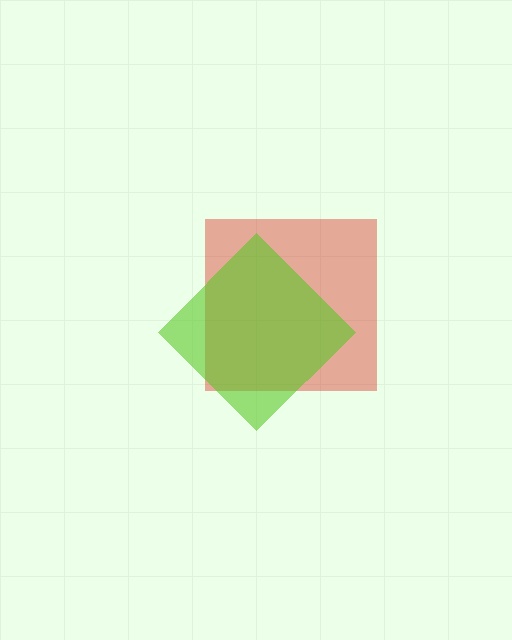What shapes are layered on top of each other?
The layered shapes are: a red square, a lime diamond.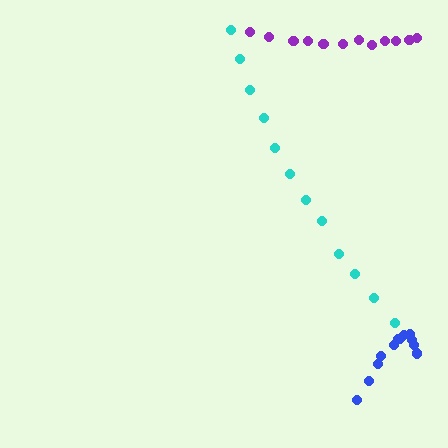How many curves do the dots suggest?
There are 3 distinct paths.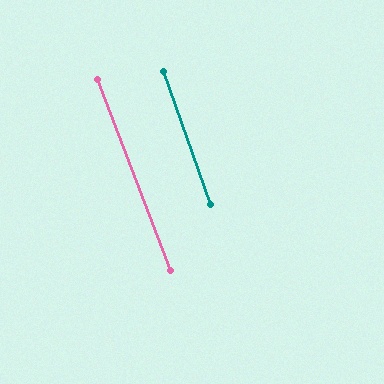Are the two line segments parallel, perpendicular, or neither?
Parallel — their directions differ by only 1.8°.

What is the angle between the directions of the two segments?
Approximately 2 degrees.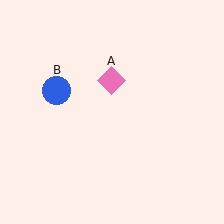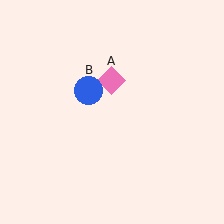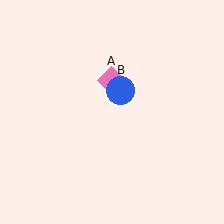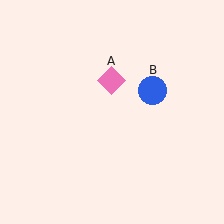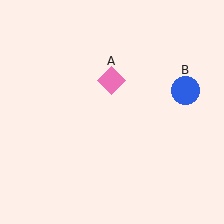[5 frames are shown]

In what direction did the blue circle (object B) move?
The blue circle (object B) moved right.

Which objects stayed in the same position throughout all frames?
Pink diamond (object A) remained stationary.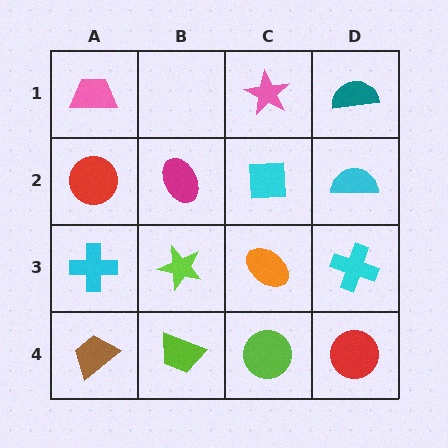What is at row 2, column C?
A cyan square.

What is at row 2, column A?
A red circle.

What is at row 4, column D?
A red circle.